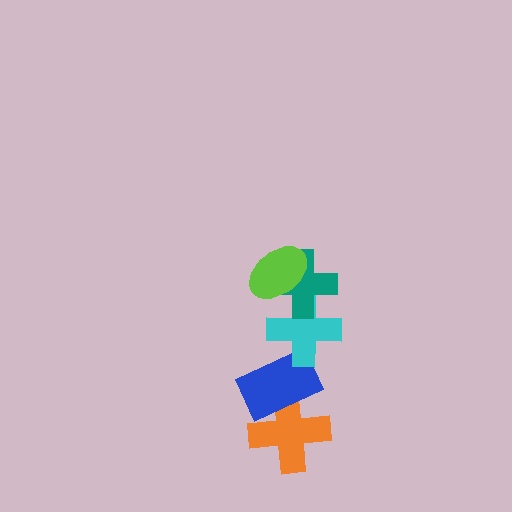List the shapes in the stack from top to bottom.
From top to bottom: the lime ellipse, the teal cross, the cyan cross, the blue rectangle, the orange cross.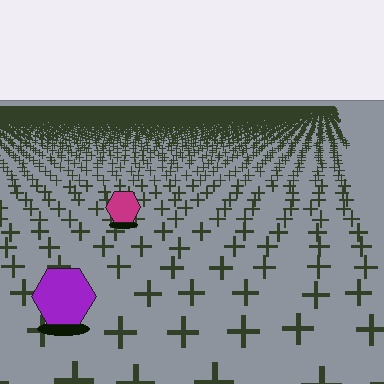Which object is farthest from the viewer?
The magenta hexagon is farthest from the viewer. It appears smaller and the ground texture around it is denser.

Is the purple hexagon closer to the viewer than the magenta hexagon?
Yes. The purple hexagon is closer — you can tell from the texture gradient: the ground texture is coarser near it.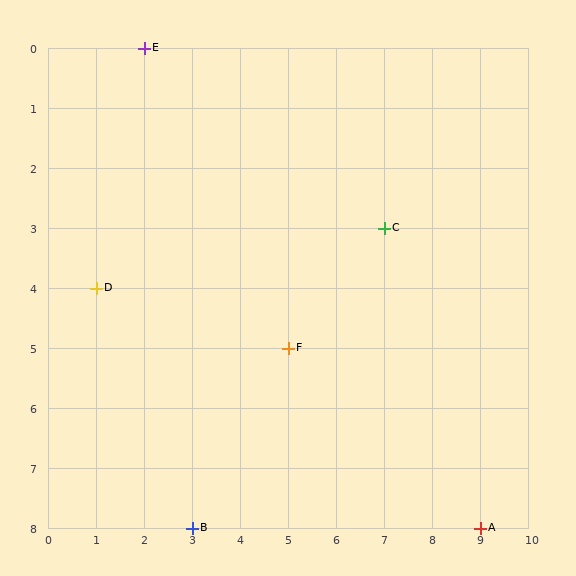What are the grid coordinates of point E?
Point E is at grid coordinates (2, 0).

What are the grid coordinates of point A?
Point A is at grid coordinates (9, 8).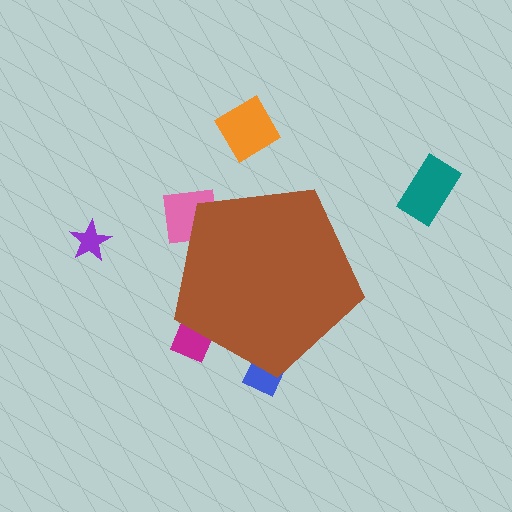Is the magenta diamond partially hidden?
Yes, the magenta diamond is partially hidden behind the brown pentagon.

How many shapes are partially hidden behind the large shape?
3 shapes are partially hidden.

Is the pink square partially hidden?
Yes, the pink square is partially hidden behind the brown pentagon.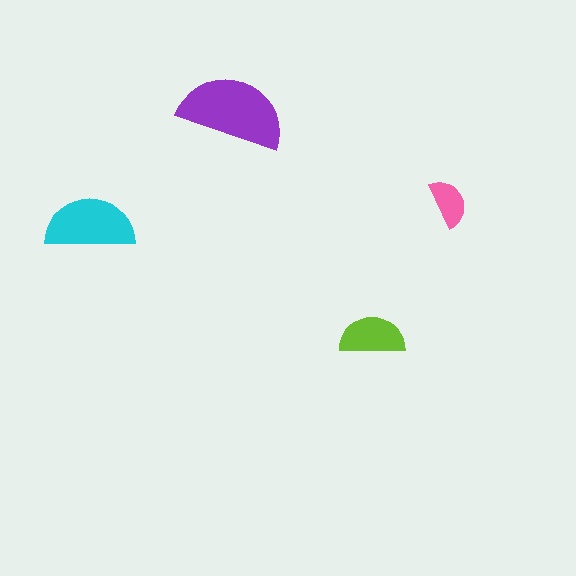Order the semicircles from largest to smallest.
the purple one, the cyan one, the lime one, the pink one.